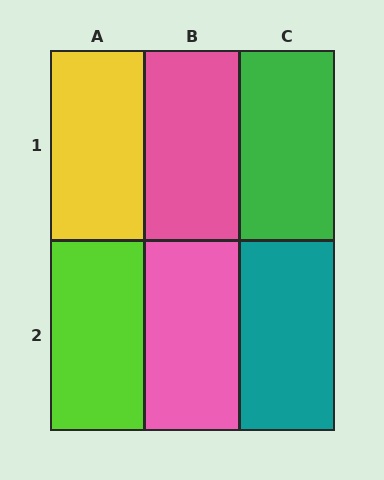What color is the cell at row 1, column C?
Green.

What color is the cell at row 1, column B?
Pink.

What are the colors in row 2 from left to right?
Lime, pink, teal.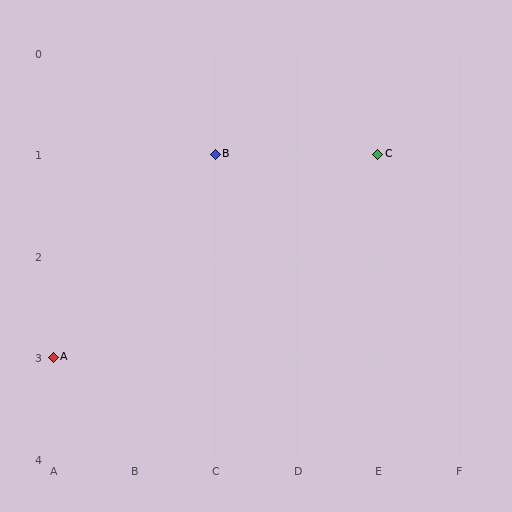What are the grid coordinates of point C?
Point C is at grid coordinates (E, 1).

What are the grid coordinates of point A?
Point A is at grid coordinates (A, 3).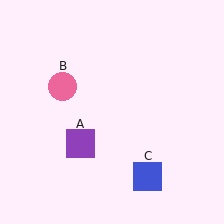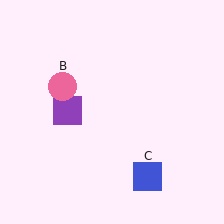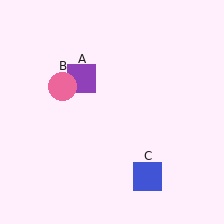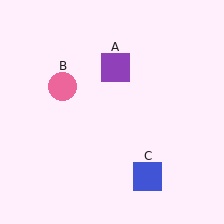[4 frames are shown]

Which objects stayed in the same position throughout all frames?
Pink circle (object B) and blue square (object C) remained stationary.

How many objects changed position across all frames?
1 object changed position: purple square (object A).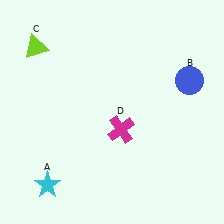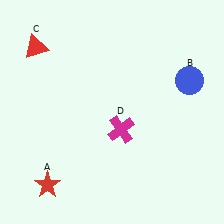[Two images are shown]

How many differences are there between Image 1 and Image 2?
There are 2 differences between the two images.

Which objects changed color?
A changed from cyan to red. C changed from lime to red.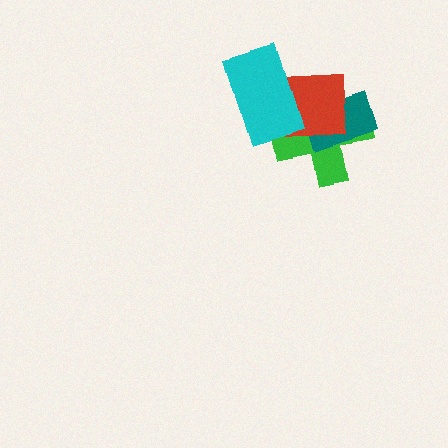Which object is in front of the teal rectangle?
The red square is in front of the teal rectangle.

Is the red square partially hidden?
Yes, it is partially covered by another shape.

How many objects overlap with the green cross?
3 objects overlap with the green cross.